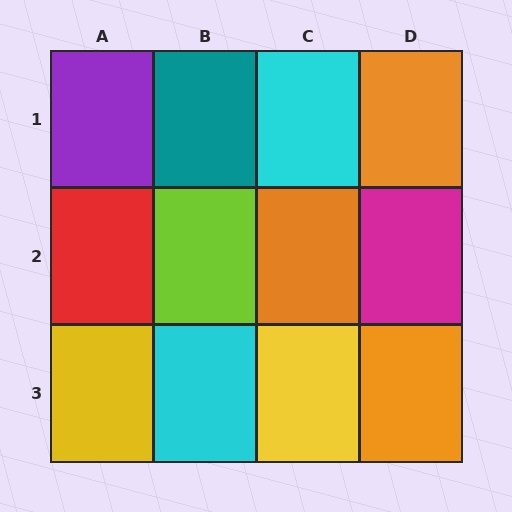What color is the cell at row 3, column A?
Yellow.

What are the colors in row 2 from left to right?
Red, lime, orange, magenta.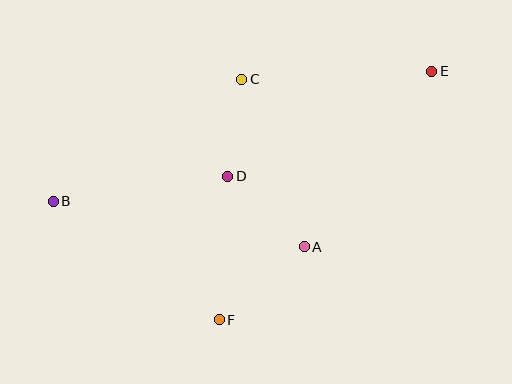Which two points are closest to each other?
Points C and D are closest to each other.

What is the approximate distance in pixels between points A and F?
The distance between A and F is approximately 112 pixels.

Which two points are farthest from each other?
Points B and E are farthest from each other.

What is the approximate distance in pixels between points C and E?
The distance between C and E is approximately 190 pixels.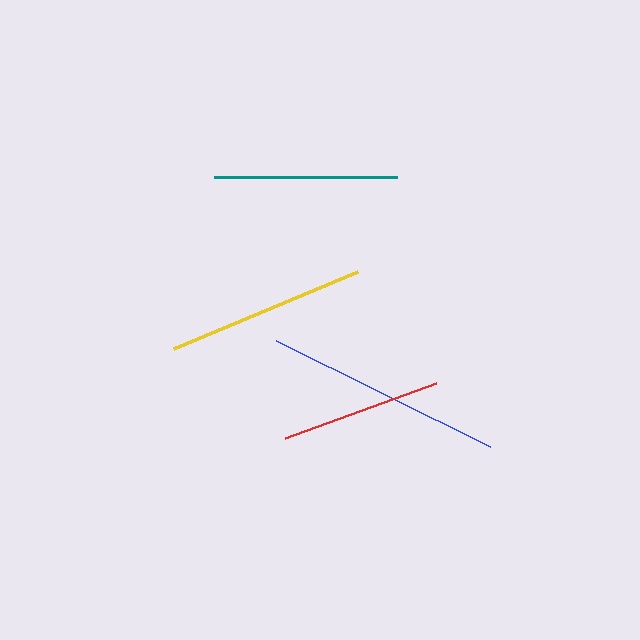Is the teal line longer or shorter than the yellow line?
The yellow line is longer than the teal line.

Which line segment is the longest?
The blue line is the longest at approximately 239 pixels.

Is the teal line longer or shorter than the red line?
The teal line is longer than the red line.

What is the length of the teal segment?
The teal segment is approximately 183 pixels long.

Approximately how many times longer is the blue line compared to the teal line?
The blue line is approximately 1.3 times the length of the teal line.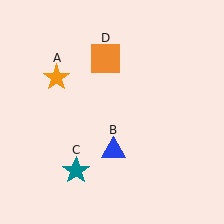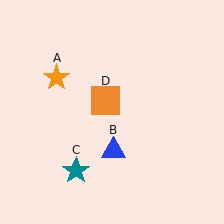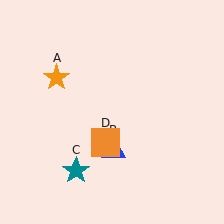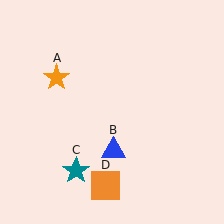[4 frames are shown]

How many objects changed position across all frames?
1 object changed position: orange square (object D).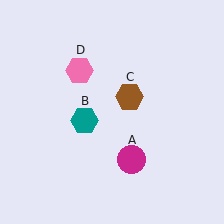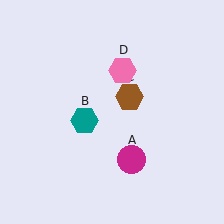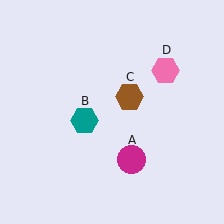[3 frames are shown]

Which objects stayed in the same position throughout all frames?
Magenta circle (object A) and teal hexagon (object B) and brown hexagon (object C) remained stationary.